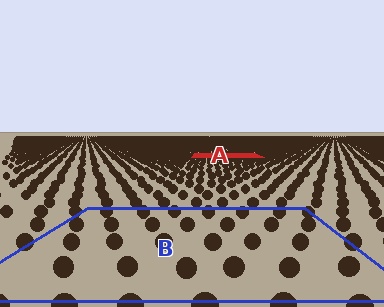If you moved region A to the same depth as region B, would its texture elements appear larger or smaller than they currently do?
They would appear larger. At a closer depth, the same texture elements are projected at a bigger on-screen size.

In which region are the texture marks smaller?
The texture marks are smaller in region A, because it is farther away.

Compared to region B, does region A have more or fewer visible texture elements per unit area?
Region A has more texture elements per unit area — they are packed more densely because it is farther away.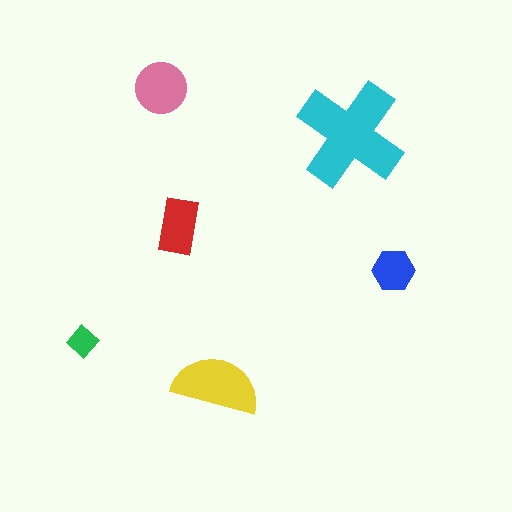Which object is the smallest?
The green diamond.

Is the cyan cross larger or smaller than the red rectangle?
Larger.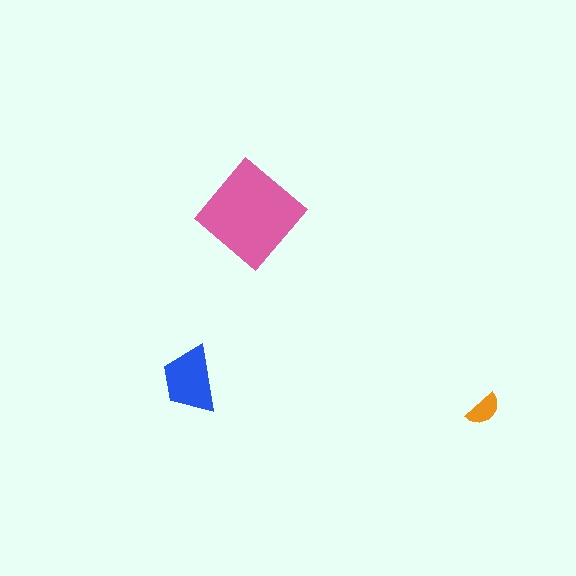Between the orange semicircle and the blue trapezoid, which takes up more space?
The blue trapezoid.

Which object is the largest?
The pink diamond.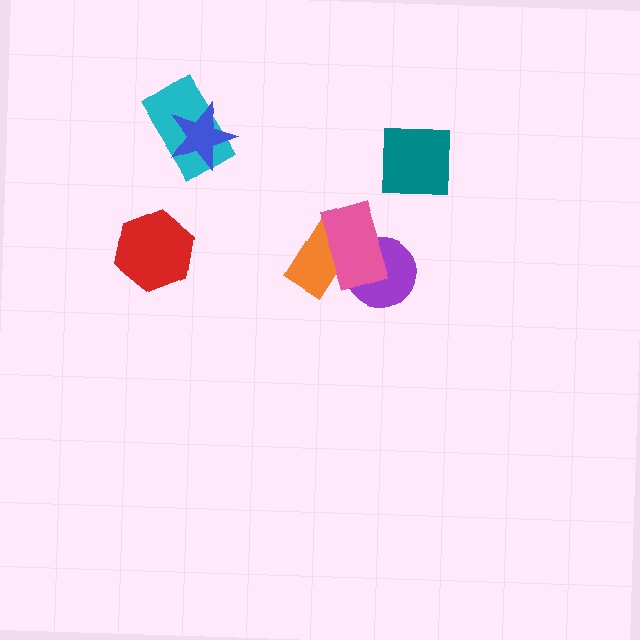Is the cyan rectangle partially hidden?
Yes, it is partially covered by another shape.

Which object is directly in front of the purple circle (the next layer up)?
The orange rectangle is directly in front of the purple circle.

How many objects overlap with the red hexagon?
0 objects overlap with the red hexagon.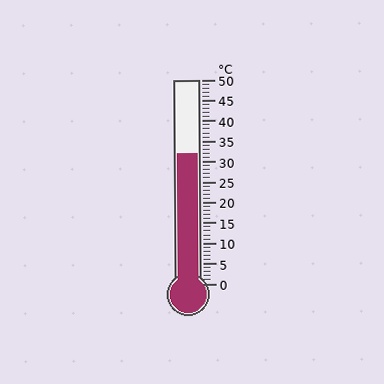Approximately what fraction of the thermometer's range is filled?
The thermometer is filled to approximately 65% of its range.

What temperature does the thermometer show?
The thermometer shows approximately 32°C.